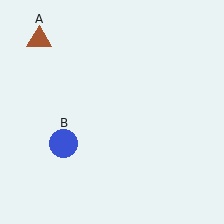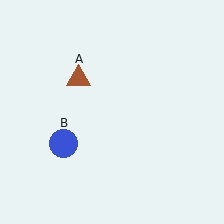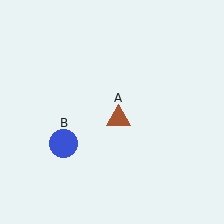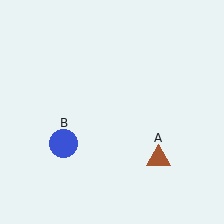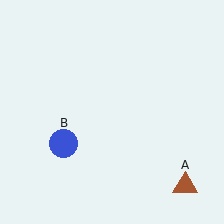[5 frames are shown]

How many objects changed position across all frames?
1 object changed position: brown triangle (object A).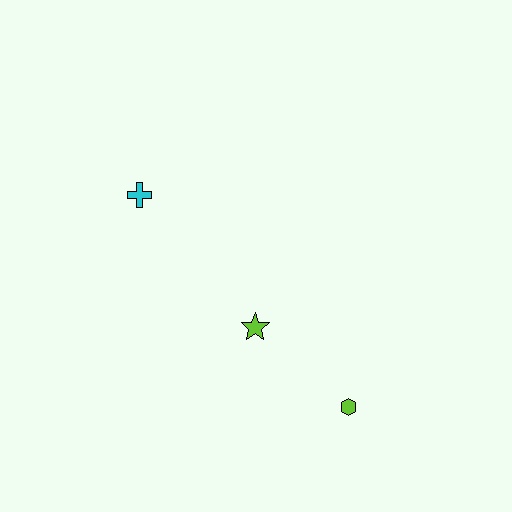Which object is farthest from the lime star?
The cyan cross is farthest from the lime star.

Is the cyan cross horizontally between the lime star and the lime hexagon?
No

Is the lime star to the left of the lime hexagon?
Yes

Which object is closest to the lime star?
The lime hexagon is closest to the lime star.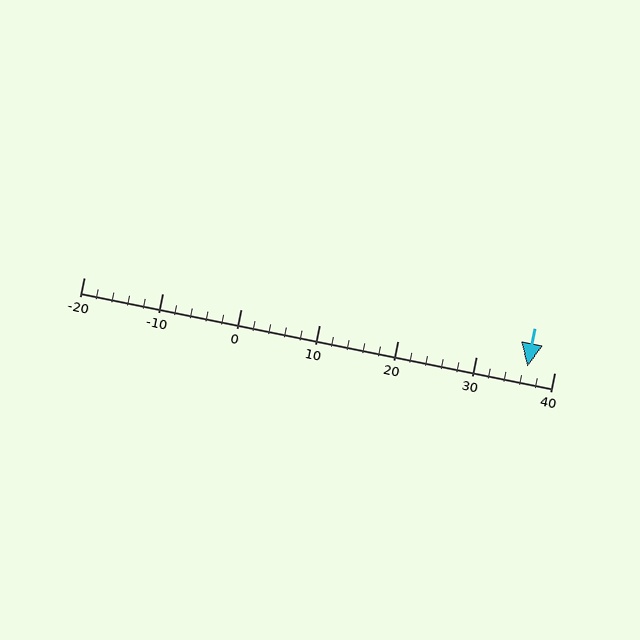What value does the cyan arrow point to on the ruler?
The cyan arrow points to approximately 37.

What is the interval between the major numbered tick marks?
The major tick marks are spaced 10 units apart.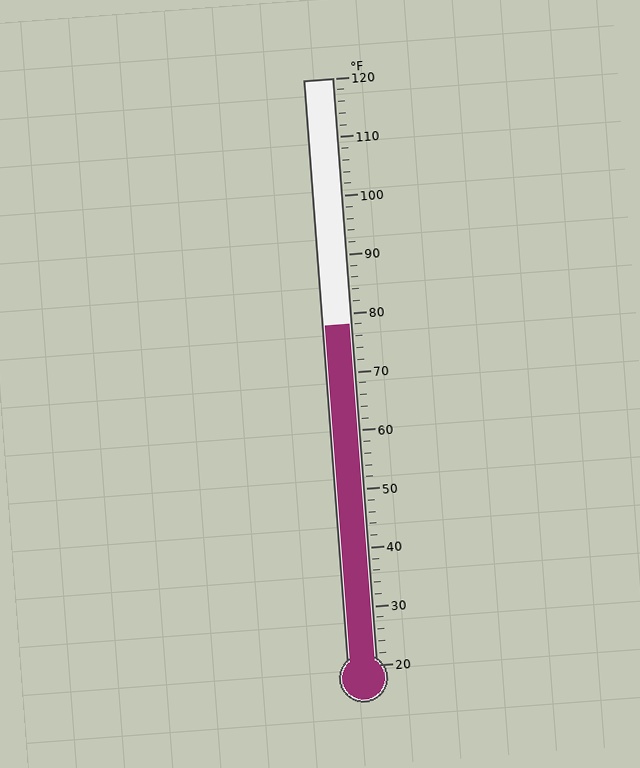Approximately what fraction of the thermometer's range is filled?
The thermometer is filled to approximately 60% of its range.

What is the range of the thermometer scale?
The thermometer scale ranges from 20°F to 120°F.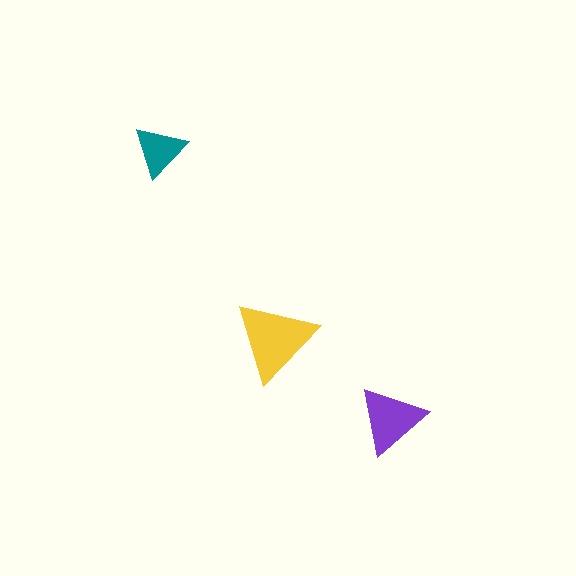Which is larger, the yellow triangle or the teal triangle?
The yellow one.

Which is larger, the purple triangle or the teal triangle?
The purple one.